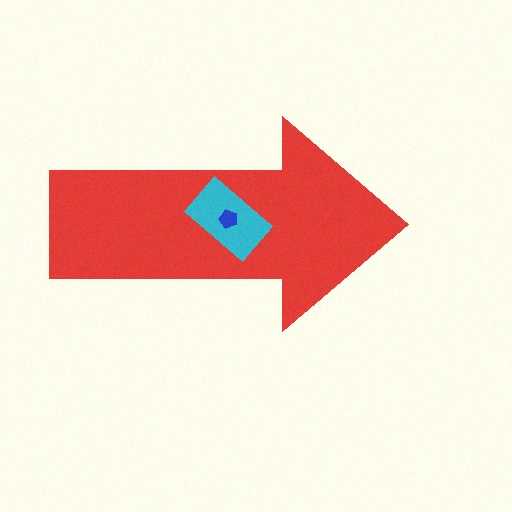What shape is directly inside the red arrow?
The cyan rectangle.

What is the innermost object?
The blue pentagon.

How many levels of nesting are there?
3.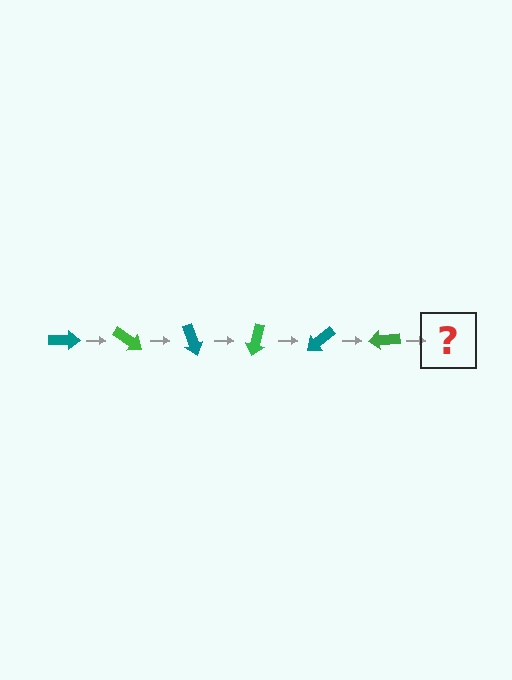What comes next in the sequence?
The next element should be a teal arrow, rotated 210 degrees from the start.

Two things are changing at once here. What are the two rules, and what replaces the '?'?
The two rules are that it rotates 35 degrees each step and the color cycles through teal and green. The '?' should be a teal arrow, rotated 210 degrees from the start.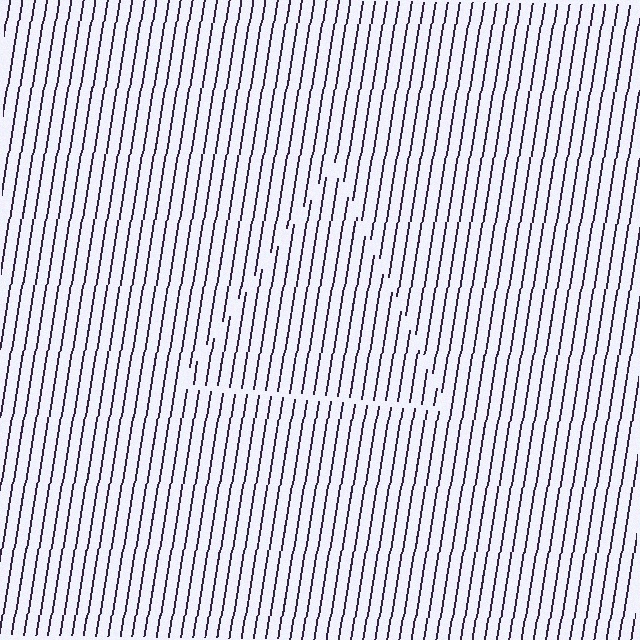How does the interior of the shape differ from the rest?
The interior of the shape contains the same grating, shifted by half a period — the contour is defined by the phase discontinuity where line-ends from the inner and outer gratings abut.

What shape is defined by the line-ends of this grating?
An illusory triangle. The interior of the shape contains the same grating, shifted by half a period — the contour is defined by the phase discontinuity where line-ends from the inner and outer gratings abut.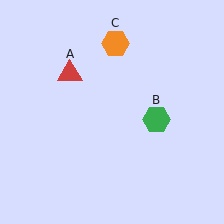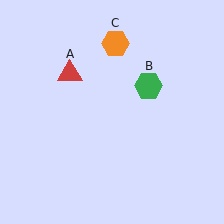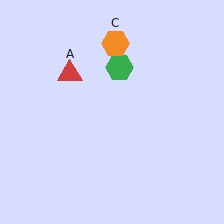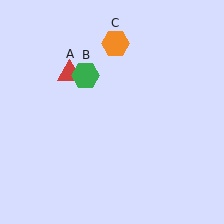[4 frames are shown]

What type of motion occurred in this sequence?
The green hexagon (object B) rotated counterclockwise around the center of the scene.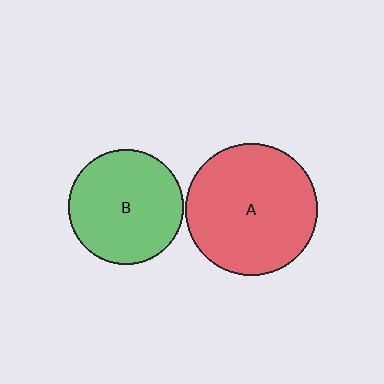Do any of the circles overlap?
No, none of the circles overlap.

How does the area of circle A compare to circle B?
Approximately 1.3 times.